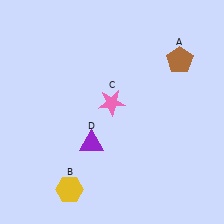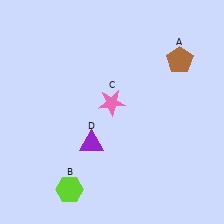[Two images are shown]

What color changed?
The hexagon (B) changed from yellow in Image 1 to lime in Image 2.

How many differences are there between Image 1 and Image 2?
There is 1 difference between the two images.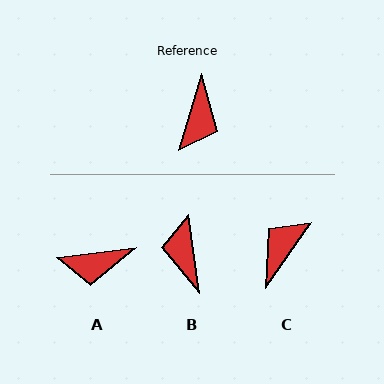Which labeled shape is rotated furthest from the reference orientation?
C, about 162 degrees away.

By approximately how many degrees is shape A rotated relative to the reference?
Approximately 66 degrees clockwise.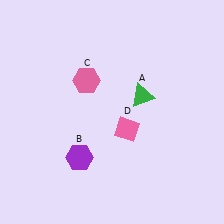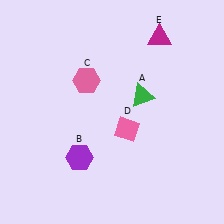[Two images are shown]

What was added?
A magenta triangle (E) was added in Image 2.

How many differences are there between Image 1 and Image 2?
There is 1 difference between the two images.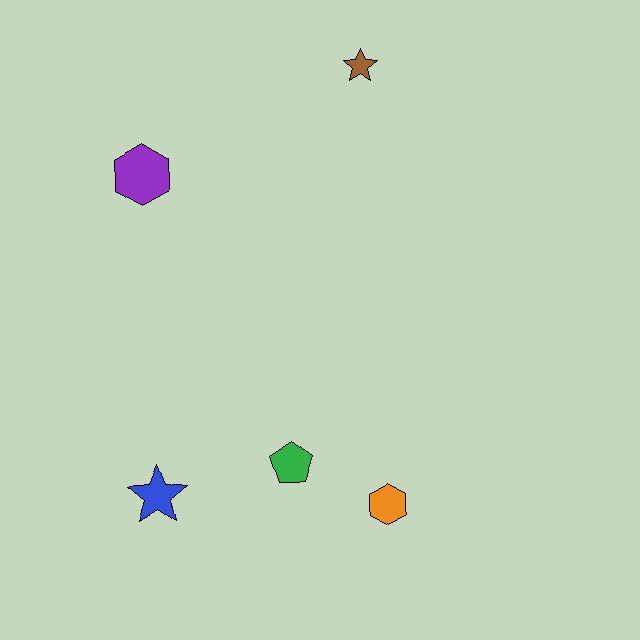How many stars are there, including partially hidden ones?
There are 2 stars.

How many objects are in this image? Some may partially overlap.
There are 5 objects.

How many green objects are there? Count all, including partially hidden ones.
There is 1 green object.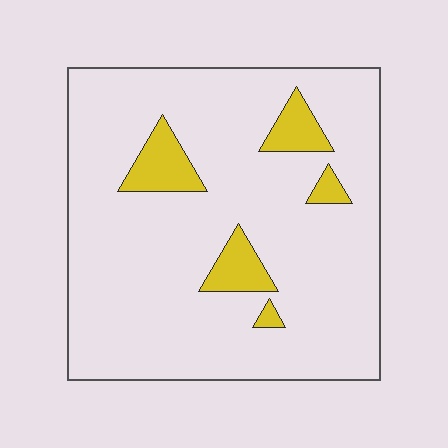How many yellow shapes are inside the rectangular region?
5.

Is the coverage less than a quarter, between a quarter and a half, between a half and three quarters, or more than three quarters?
Less than a quarter.